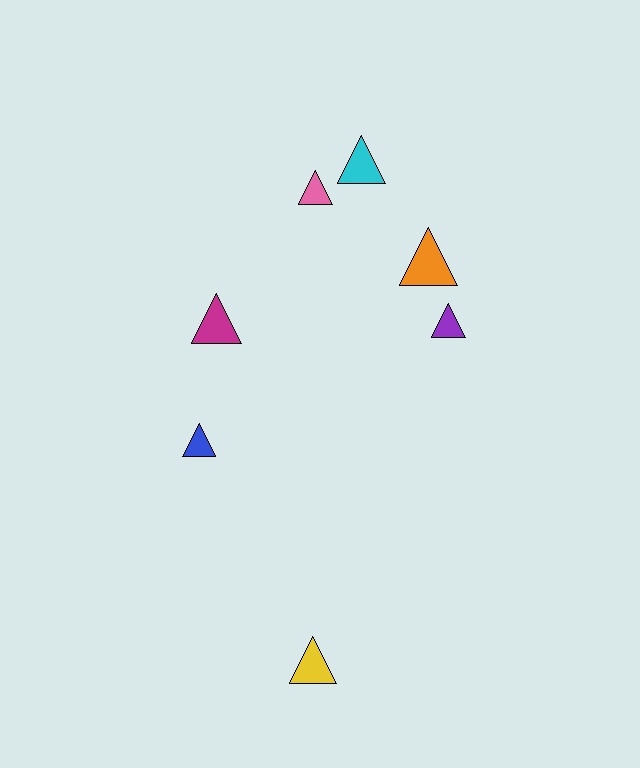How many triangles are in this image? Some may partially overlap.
There are 7 triangles.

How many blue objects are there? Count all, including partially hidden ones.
There is 1 blue object.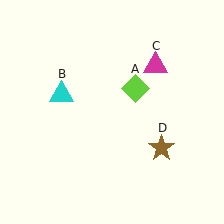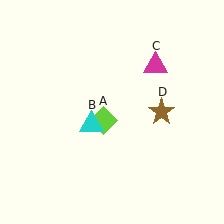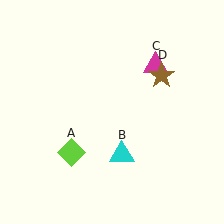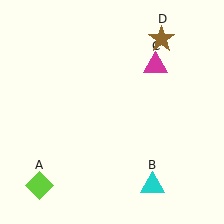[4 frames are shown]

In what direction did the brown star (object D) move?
The brown star (object D) moved up.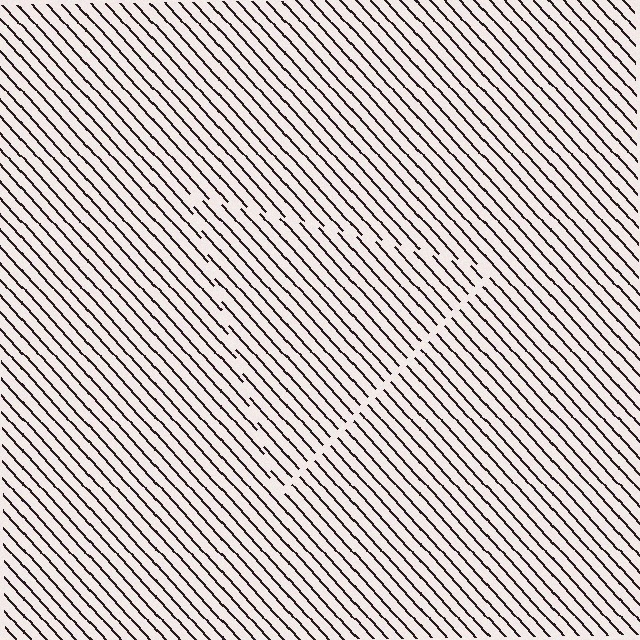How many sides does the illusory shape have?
3 sides — the line-ends trace a triangle.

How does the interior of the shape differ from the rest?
The interior of the shape contains the same grating, shifted by half a period — the contour is defined by the phase discontinuity where line-ends from the inner and outer gratings abut.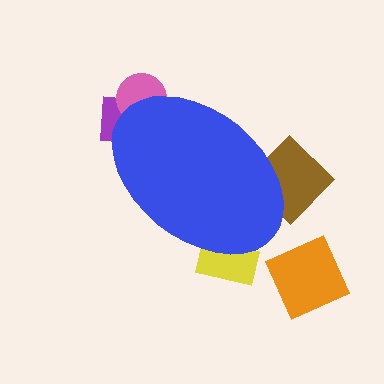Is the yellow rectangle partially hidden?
Yes, the yellow rectangle is partially hidden behind the blue ellipse.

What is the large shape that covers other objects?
A blue ellipse.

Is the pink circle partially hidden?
Yes, the pink circle is partially hidden behind the blue ellipse.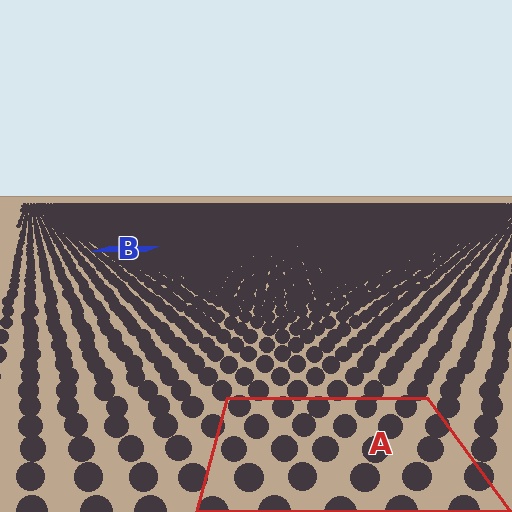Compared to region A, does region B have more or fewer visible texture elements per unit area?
Region B has more texture elements per unit area — they are packed more densely because it is farther away.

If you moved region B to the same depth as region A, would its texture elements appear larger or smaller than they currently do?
They would appear larger. At a closer depth, the same texture elements are projected at a bigger on-screen size.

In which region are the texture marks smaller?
The texture marks are smaller in region B, because it is farther away.